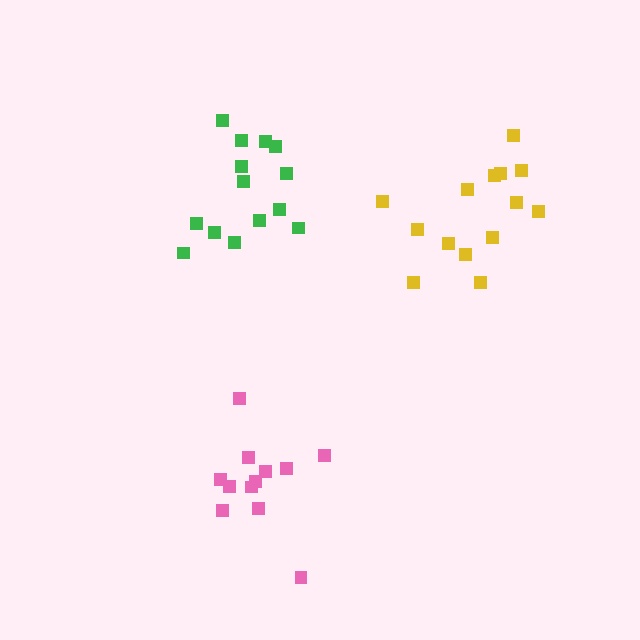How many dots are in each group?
Group 1: 14 dots, Group 2: 12 dots, Group 3: 14 dots (40 total).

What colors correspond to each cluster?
The clusters are colored: green, pink, yellow.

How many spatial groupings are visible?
There are 3 spatial groupings.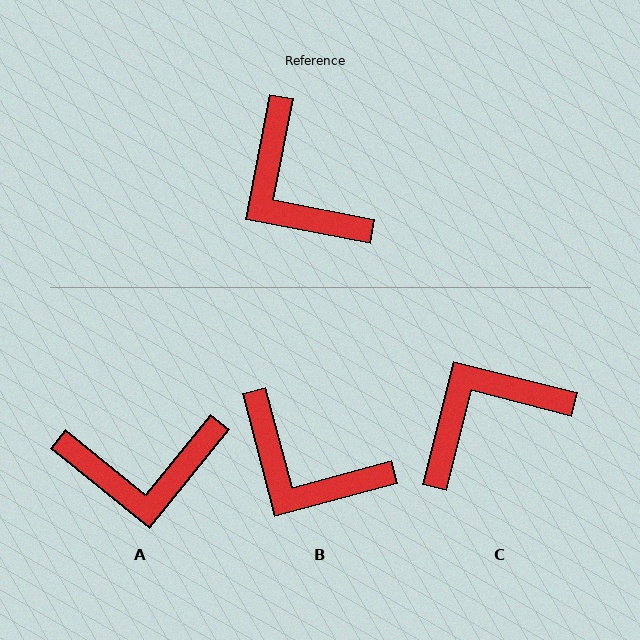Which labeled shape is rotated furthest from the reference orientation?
C, about 93 degrees away.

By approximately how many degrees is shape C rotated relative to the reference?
Approximately 93 degrees clockwise.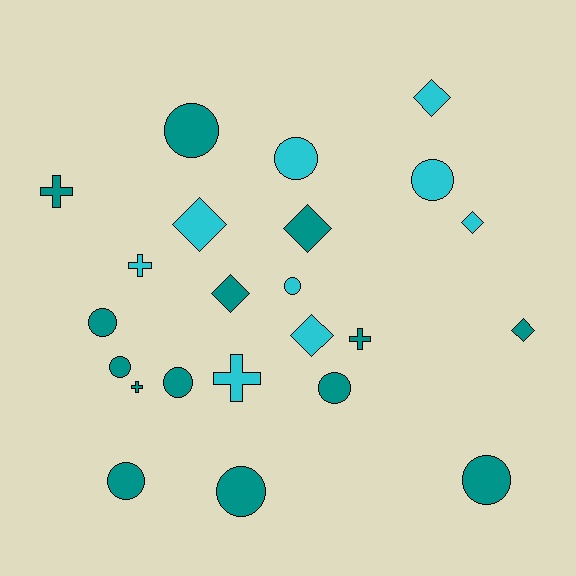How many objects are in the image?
There are 23 objects.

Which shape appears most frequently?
Circle, with 11 objects.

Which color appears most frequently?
Teal, with 14 objects.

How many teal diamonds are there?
There are 3 teal diamonds.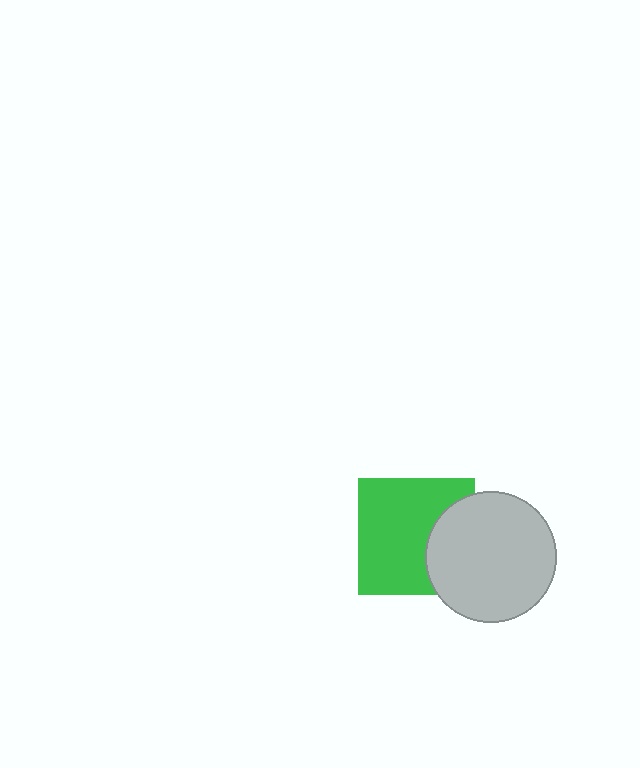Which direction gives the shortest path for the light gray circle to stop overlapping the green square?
Moving right gives the shortest separation.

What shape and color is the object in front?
The object in front is a light gray circle.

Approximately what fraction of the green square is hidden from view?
Roughly 30% of the green square is hidden behind the light gray circle.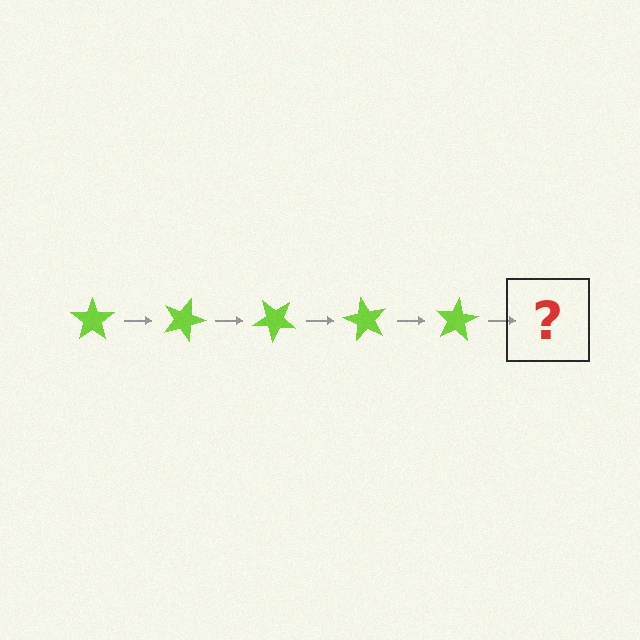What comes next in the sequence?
The next element should be a lime star rotated 100 degrees.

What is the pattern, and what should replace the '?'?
The pattern is that the star rotates 20 degrees each step. The '?' should be a lime star rotated 100 degrees.